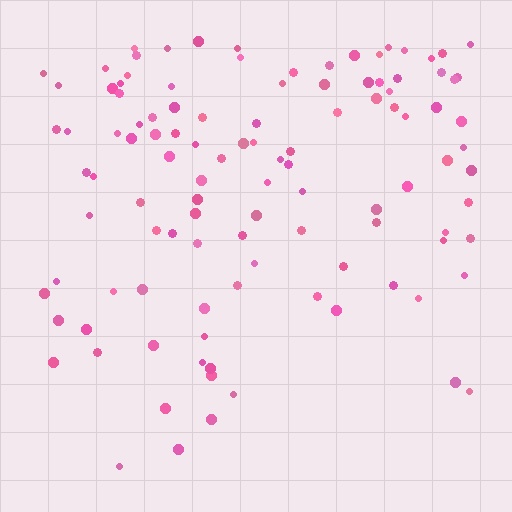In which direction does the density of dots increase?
From bottom to top, with the top side densest.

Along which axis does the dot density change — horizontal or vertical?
Vertical.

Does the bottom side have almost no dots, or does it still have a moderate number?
Still a moderate number, just noticeably fewer than the top.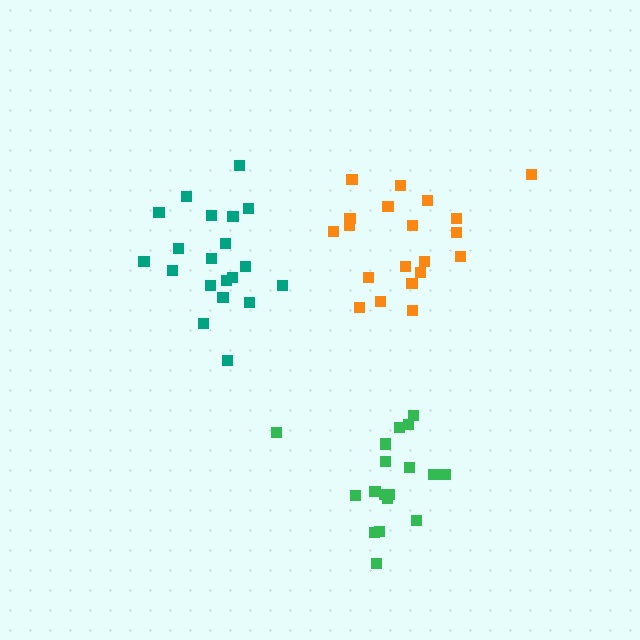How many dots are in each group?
Group 1: 20 dots, Group 2: 18 dots, Group 3: 20 dots (58 total).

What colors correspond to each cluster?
The clusters are colored: teal, green, orange.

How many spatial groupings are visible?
There are 3 spatial groupings.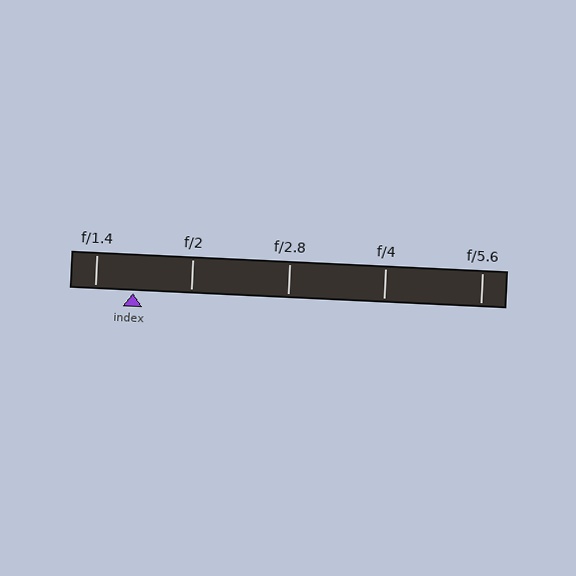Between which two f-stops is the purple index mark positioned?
The index mark is between f/1.4 and f/2.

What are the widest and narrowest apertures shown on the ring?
The widest aperture shown is f/1.4 and the narrowest is f/5.6.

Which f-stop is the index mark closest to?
The index mark is closest to f/1.4.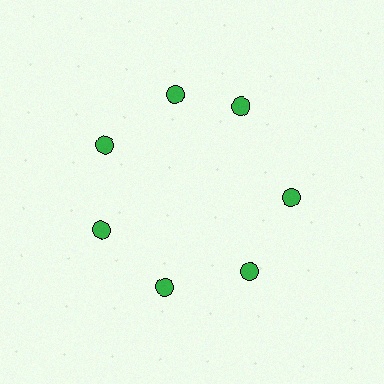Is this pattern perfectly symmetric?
No. The 7 green circles are arranged in a ring, but one element near the 1 o'clock position is rotated out of alignment along the ring, breaking the 7-fold rotational symmetry.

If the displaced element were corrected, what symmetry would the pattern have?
It would have 7-fold rotational symmetry — the pattern would map onto itself every 51 degrees.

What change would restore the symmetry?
The symmetry would be restored by rotating it back into even spacing with its neighbors so that all 7 circles sit at equal angles and equal distance from the center.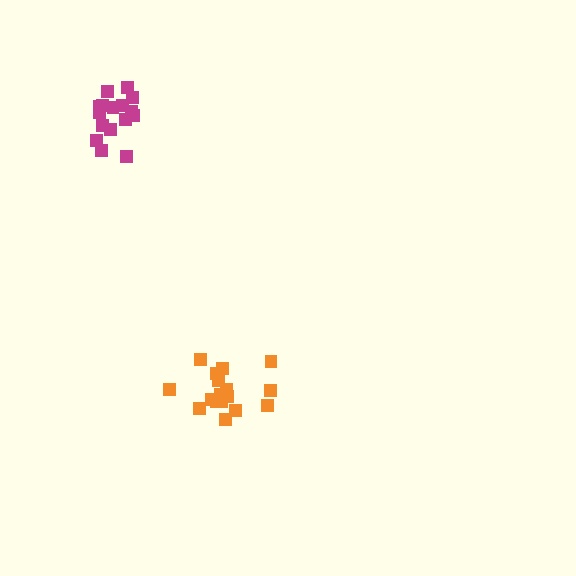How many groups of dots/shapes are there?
There are 2 groups.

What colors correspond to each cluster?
The clusters are colored: orange, magenta.